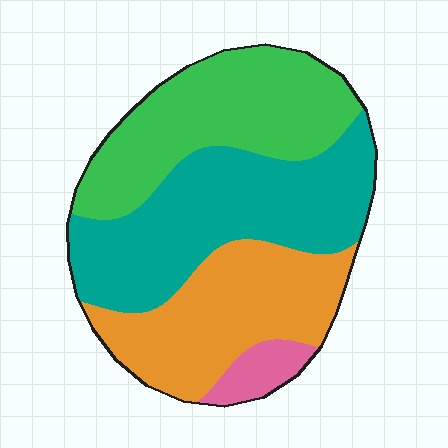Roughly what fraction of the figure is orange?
Orange covers around 30% of the figure.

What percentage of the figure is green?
Green covers 30% of the figure.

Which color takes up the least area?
Pink, at roughly 5%.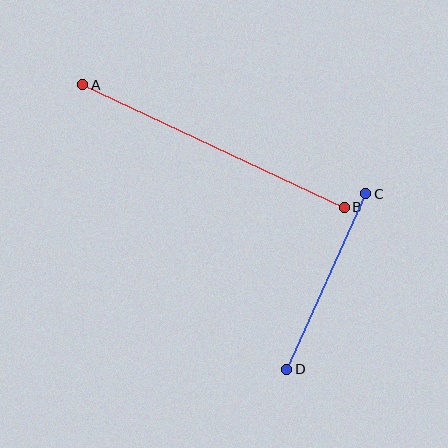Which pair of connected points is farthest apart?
Points A and B are farthest apart.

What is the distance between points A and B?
The distance is approximately 288 pixels.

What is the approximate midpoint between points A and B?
The midpoint is at approximately (213, 146) pixels.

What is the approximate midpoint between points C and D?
The midpoint is at approximately (326, 282) pixels.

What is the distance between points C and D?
The distance is approximately 193 pixels.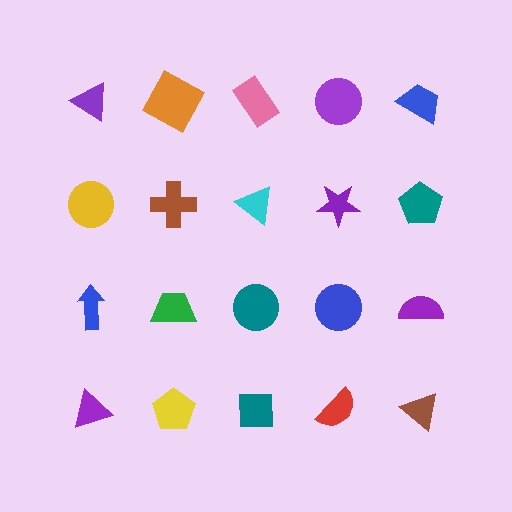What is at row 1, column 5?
A blue trapezoid.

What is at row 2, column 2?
A brown cross.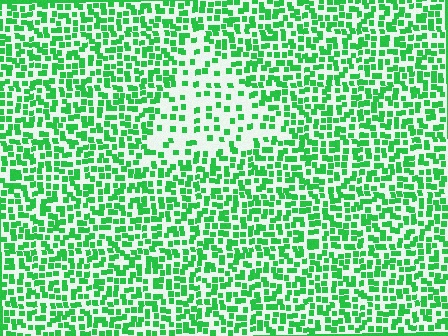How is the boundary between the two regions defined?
The boundary is defined by a change in element density (approximately 2.3x ratio). All elements are the same color, size, and shape.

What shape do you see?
I see a triangle.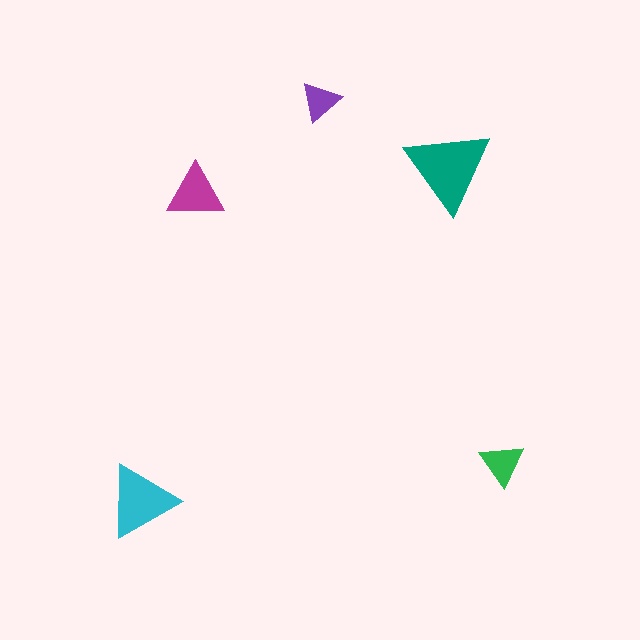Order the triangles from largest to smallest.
the teal one, the cyan one, the magenta one, the green one, the purple one.